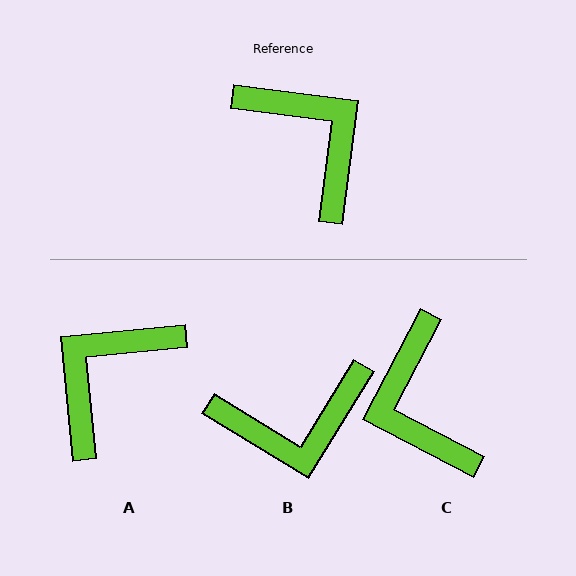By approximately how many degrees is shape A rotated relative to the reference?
Approximately 103 degrees counter-clockwise.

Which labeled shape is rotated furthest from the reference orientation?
C, about 160 degrees away.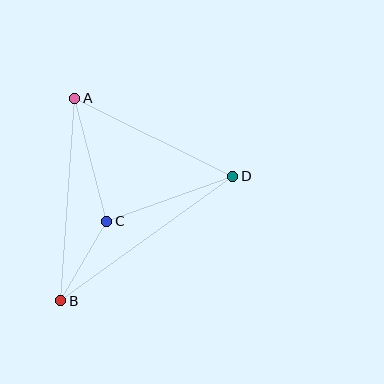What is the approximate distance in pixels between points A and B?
The distance between A and B is approximately 203 pixels.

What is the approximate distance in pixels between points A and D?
The distance between A and D is approximately 176 pixels.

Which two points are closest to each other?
Points B and C are closest to each other.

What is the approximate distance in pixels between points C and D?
The distance between C and D is approximately 134 pixels.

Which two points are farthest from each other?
Points B and D are farthest from each other.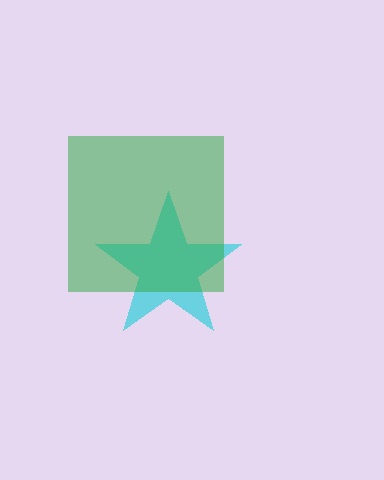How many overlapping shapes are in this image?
There are 2 overlapping shapes in the image.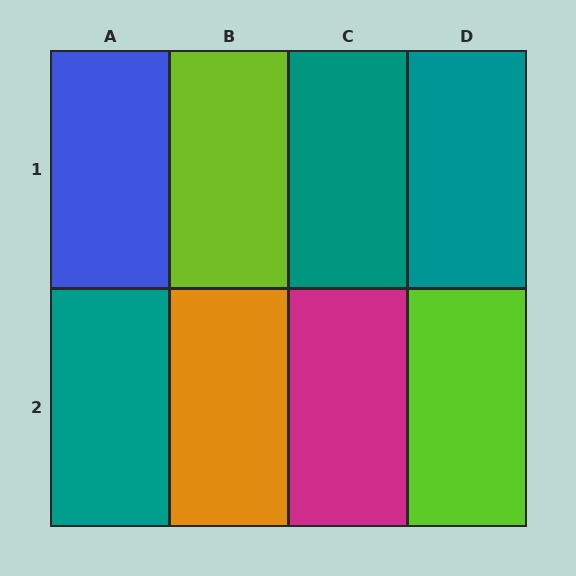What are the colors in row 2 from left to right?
Teal, orange, magenta, lime.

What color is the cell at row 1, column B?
Lime.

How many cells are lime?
2 cells are lime.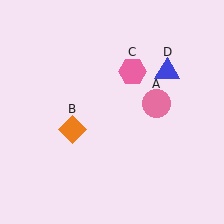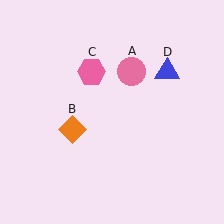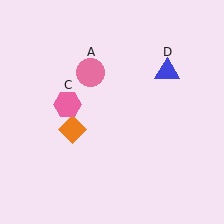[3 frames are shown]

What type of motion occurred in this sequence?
The pink circle (object A), pink hexagon (object C) rotated counterclockwise around the center of the scene.